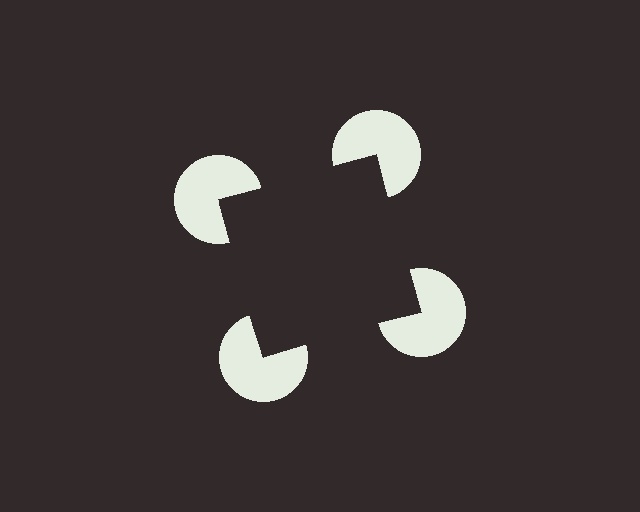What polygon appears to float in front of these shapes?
An illusory square — its edges are inferred from the aligned wedge cuts in the pac-man discs, not physically drawn.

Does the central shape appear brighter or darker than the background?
It typically appears slightly darker than the background, even though no actual brightness change is drawn.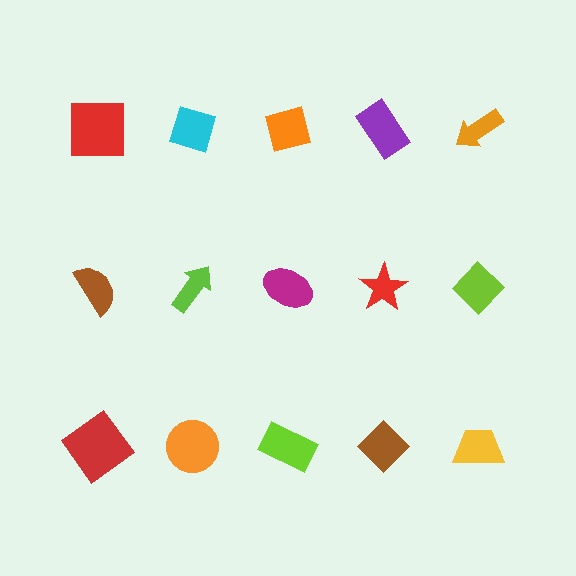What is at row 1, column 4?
A purple rectangle.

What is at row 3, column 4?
A brown diamond.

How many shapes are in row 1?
5 shapes.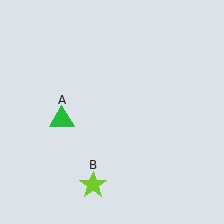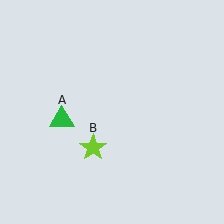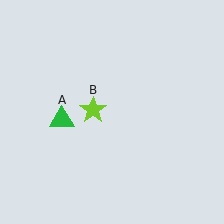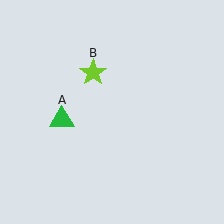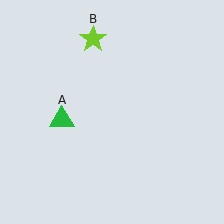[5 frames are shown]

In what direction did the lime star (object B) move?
The lime star (object B) moved up.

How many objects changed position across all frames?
1 object changed position: lime star (object B).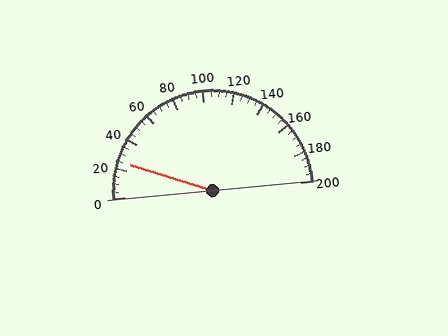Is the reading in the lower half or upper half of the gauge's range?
The reading is in the lower half of the range (0 to 200).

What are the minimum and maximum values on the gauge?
The gauge ranges from 0 to 200.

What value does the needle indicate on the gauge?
The needle indicates approximately 25.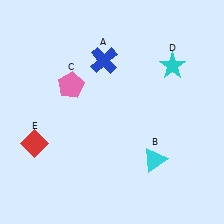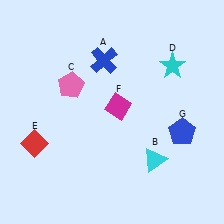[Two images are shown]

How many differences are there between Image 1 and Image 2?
There are 2 differences between the two images.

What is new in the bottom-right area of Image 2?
A blue pentagon (G) was added in the bottom-right area of Image 2.